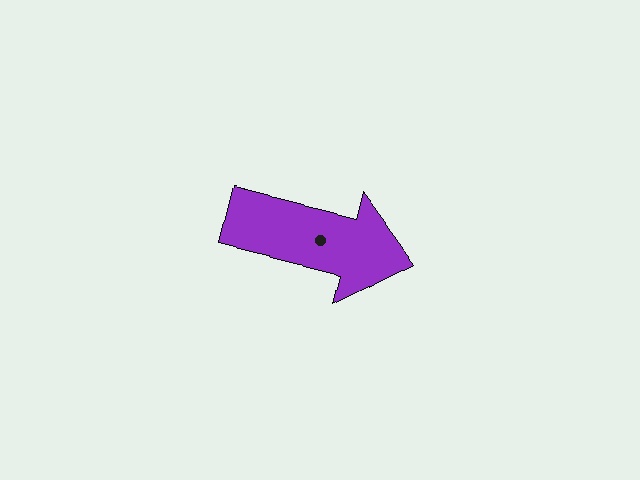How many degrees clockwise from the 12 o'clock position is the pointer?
Approximately 104 degrees.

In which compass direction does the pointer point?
East.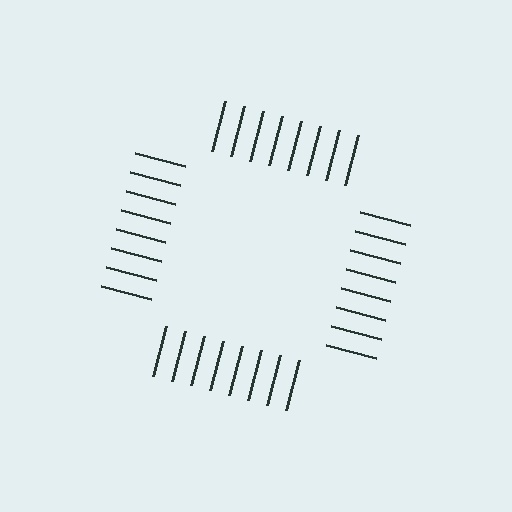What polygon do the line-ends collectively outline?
An illusory square — the line segments terminate on its edges but no continuous stroke is drawn.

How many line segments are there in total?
32 — 8 along each of the 4 edges.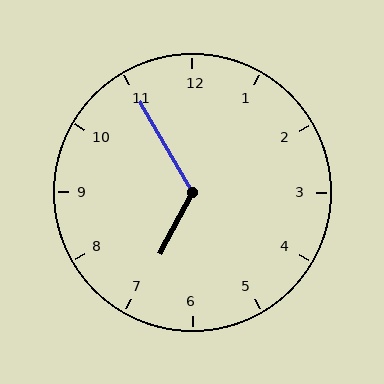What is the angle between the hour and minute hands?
Approximately 122 degrees.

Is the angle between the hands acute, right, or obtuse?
It is obtuse.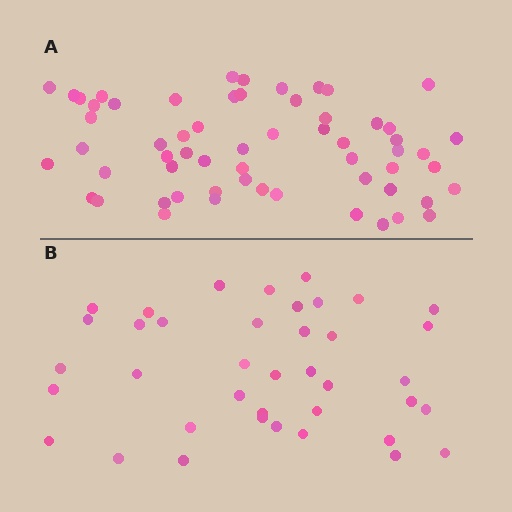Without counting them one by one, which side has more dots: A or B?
Region A (the top region) has more dots.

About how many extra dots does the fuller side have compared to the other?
Region A has approximately 20 more dots than region B.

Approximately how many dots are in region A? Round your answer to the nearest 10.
About 60 dots.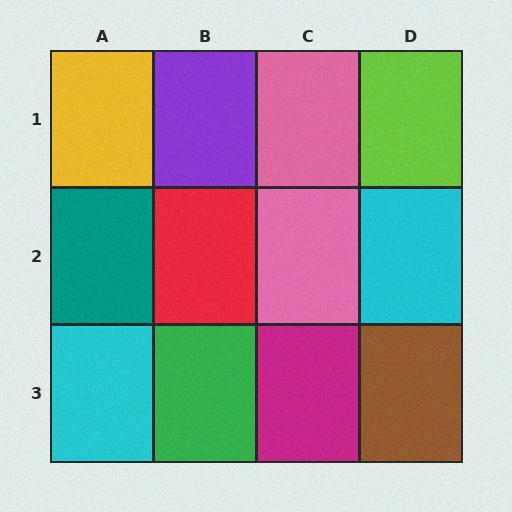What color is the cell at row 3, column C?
Magenta.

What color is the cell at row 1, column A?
Yellow.